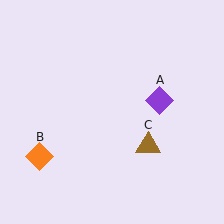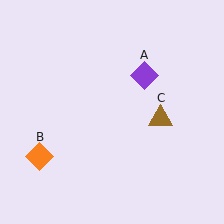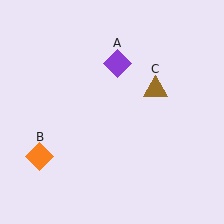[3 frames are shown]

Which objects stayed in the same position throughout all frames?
Orange diamond (object B) remained stationary.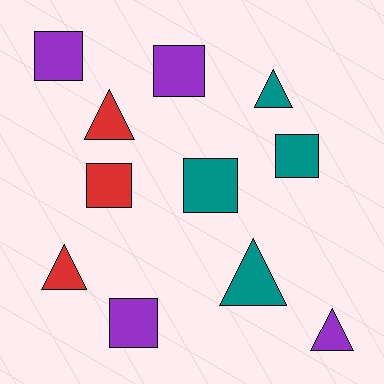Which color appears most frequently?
Teal, with 4 objects.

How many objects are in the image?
There are 11 objects.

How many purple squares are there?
There are 3 purple squares.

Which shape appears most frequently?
Square, with 6 objects.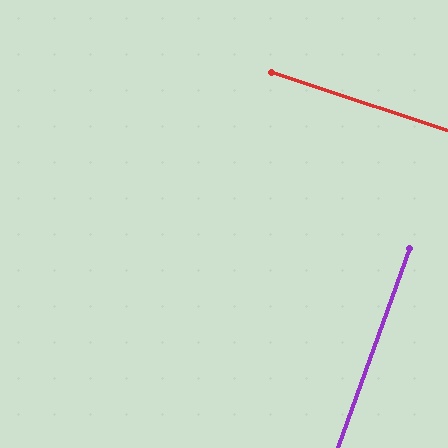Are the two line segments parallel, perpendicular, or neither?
Perpendicular — they meet at approximately 89°.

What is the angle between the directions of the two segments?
Approximately 89 degrees.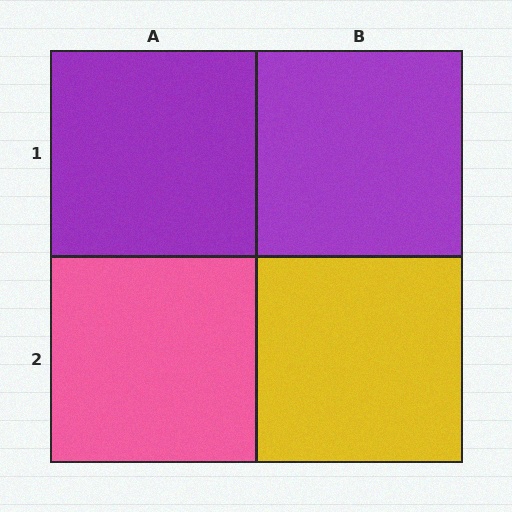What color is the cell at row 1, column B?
Purple.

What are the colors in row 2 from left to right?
Pink, yellow.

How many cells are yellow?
1 cell is yellow.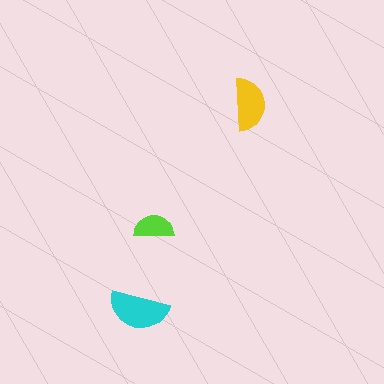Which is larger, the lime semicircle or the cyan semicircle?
The cyan one.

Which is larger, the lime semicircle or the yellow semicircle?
The yellow one.